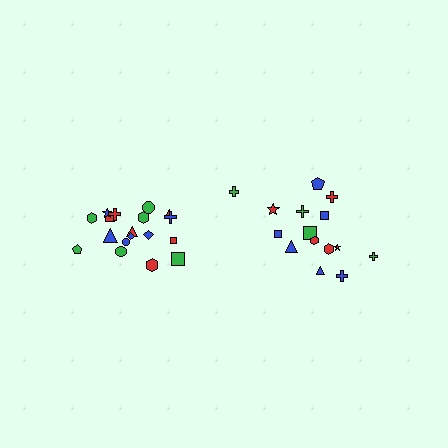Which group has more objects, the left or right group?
The left group.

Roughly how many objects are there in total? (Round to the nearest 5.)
Roughly 35 objects in total.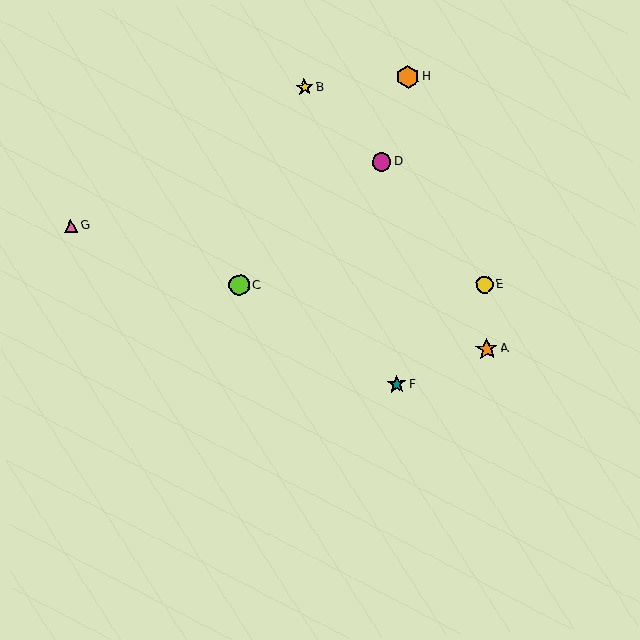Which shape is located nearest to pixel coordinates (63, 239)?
The pink triangle (labeled G) at (71, 226) is nearest to that location.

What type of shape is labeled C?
Shape C is a lime circle.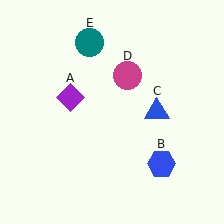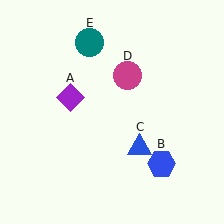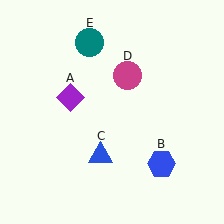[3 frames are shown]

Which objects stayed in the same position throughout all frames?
Purple diamond (object A) and blue hexagon (object B) and magenta circle (object D) and teal circle (object E) remained stationary.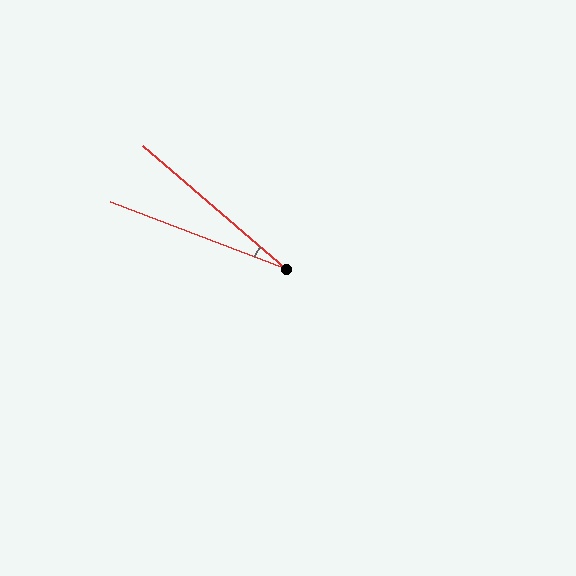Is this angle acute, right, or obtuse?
It is acute.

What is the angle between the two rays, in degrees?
Approximately 20 degrees.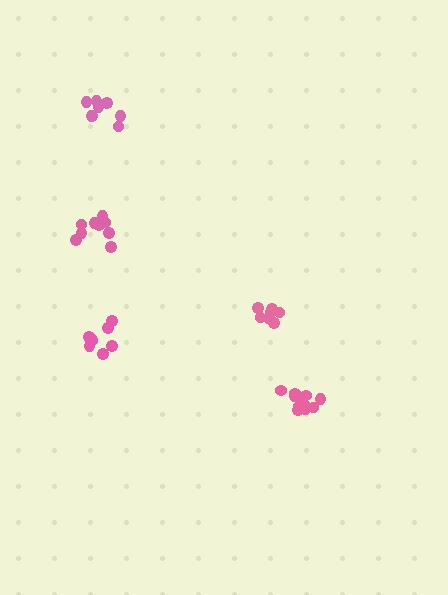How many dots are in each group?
Group 1: 10 dots, Group 2: 8 dots, Group 3: 8 dots, Group 4: 11 dots, Group 5: 8 dots (45 total).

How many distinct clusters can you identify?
There are 5 distinct clusters.